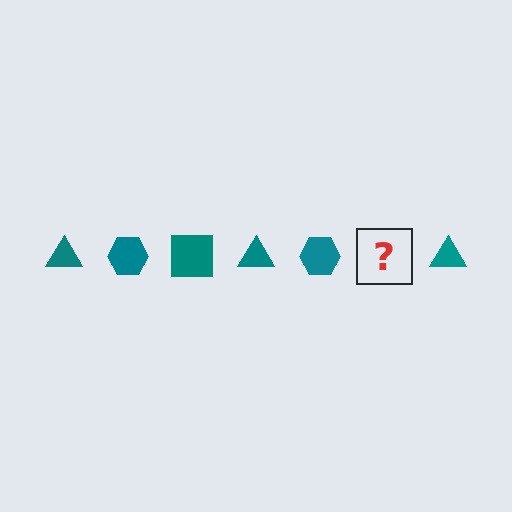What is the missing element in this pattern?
The missing element is a teal square.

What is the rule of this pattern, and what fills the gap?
The rule is that the pattern cycles through triangle, hexagon, square shapes in teal. The gap should be filled with a teal square.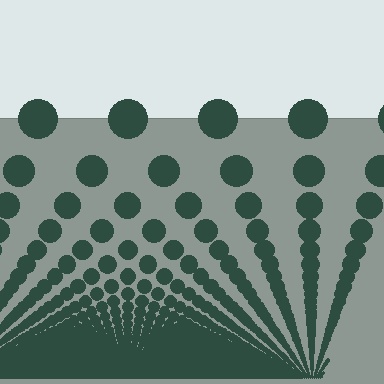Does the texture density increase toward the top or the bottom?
Density increases toward the bottom.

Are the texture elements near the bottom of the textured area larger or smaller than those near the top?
Smaller. The gradient is inverted — elements near the bottom are smaller and denser.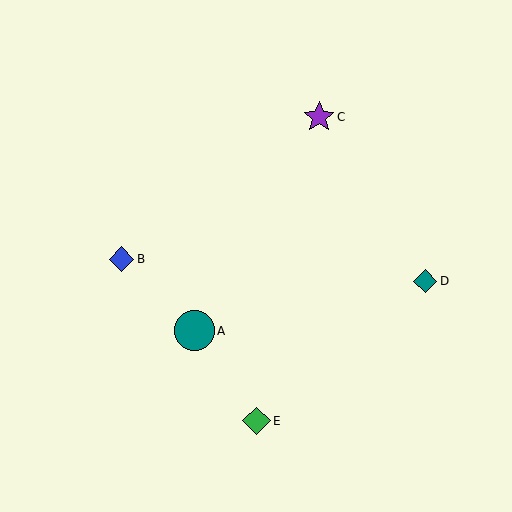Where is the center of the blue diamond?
The center of the blue diamond is at (122, 259).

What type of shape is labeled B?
Shape B is a blue diamond.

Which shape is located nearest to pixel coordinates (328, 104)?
The purple star (labeled C) at (319, 117) is nearest to that location.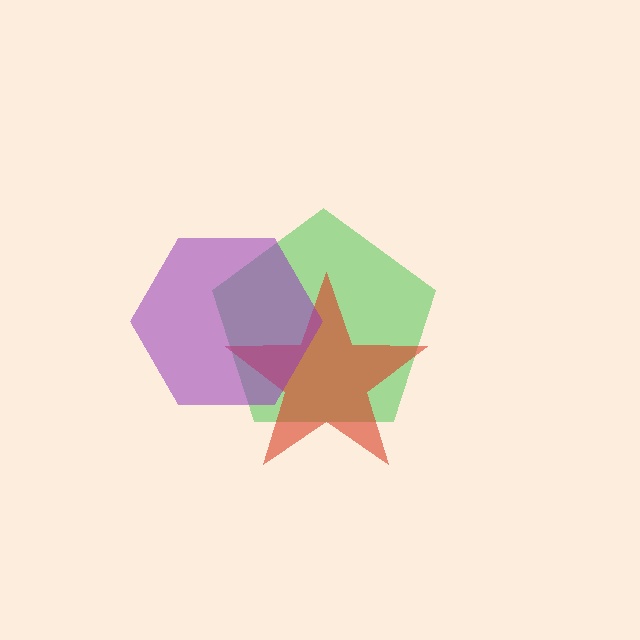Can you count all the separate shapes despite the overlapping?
Yes, there are 3 separate shapes.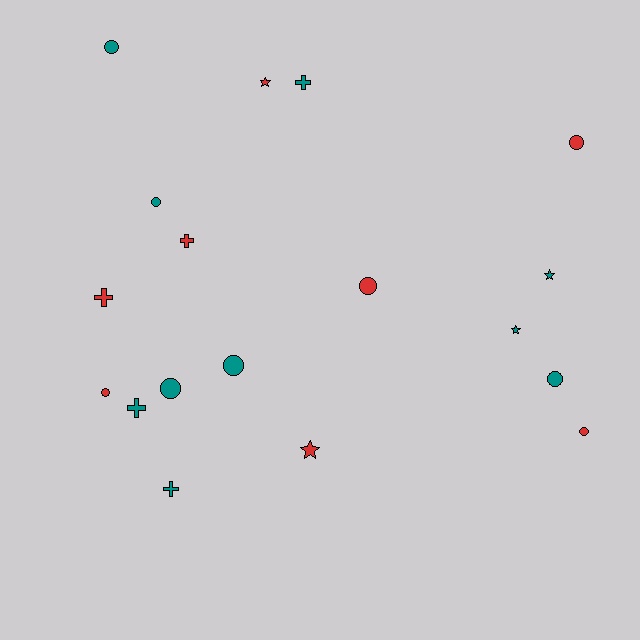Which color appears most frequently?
Teal, with 10 objects.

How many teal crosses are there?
There are 3 teal crosses.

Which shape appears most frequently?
Circle, with 9 objects.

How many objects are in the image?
There are 18 objects.